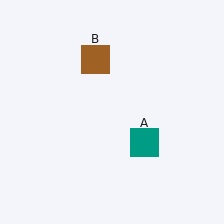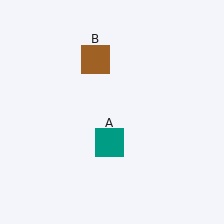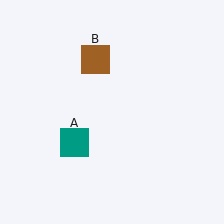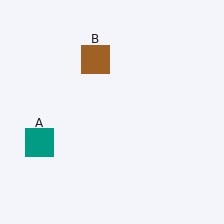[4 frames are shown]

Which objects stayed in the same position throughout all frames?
Brown square (object B) remained stationary.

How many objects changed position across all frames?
1 object changed position: teal square (object A).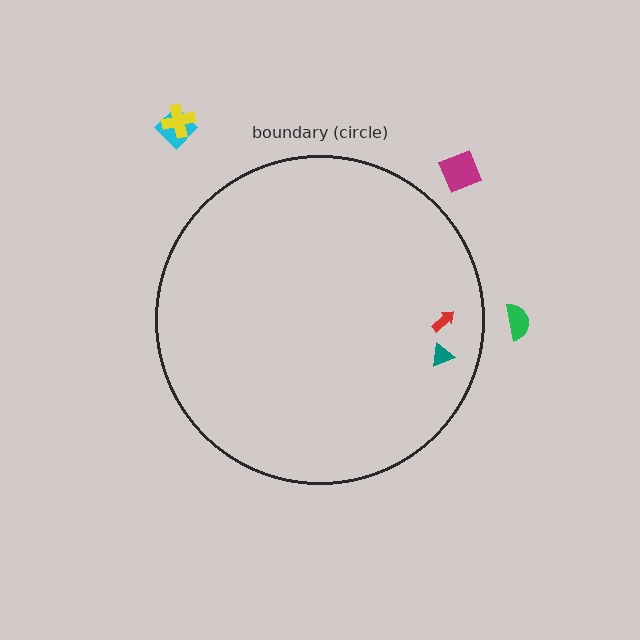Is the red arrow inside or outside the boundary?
Inside.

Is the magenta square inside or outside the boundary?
Outside.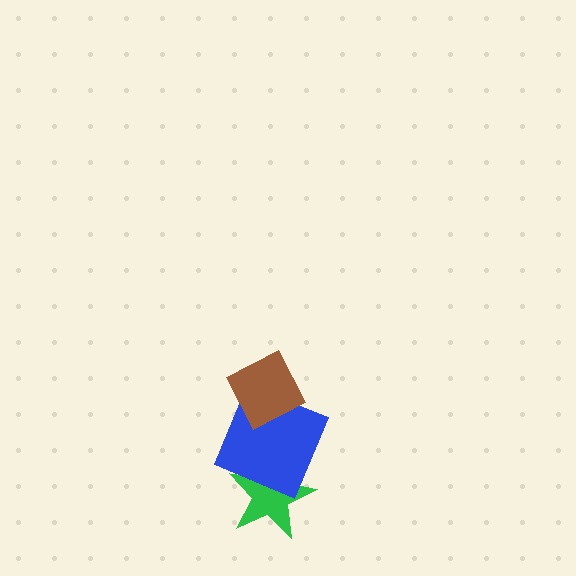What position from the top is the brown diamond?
The brown diamond is 1st from the top.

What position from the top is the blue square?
The blue square is 2nd from the top.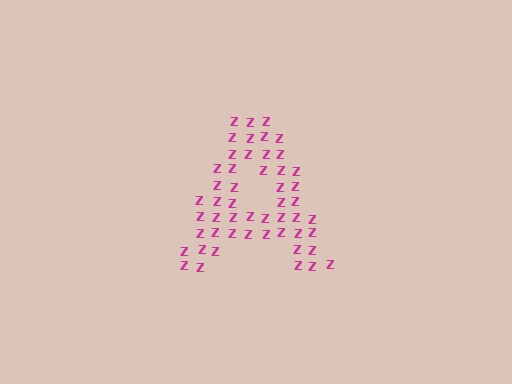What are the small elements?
The small elements are letter Z's.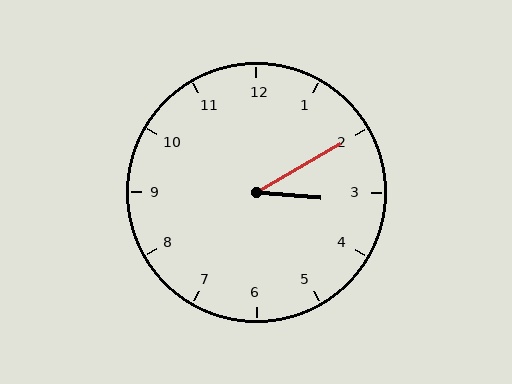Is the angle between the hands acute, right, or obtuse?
It is acute.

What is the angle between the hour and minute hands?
Approximately 35 degrees.